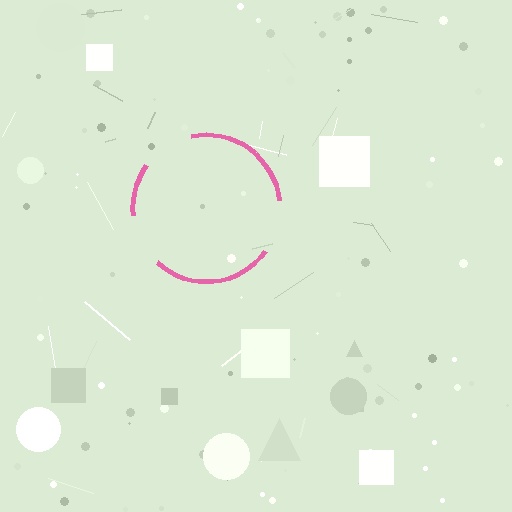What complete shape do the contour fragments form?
The contour fragments form a circle.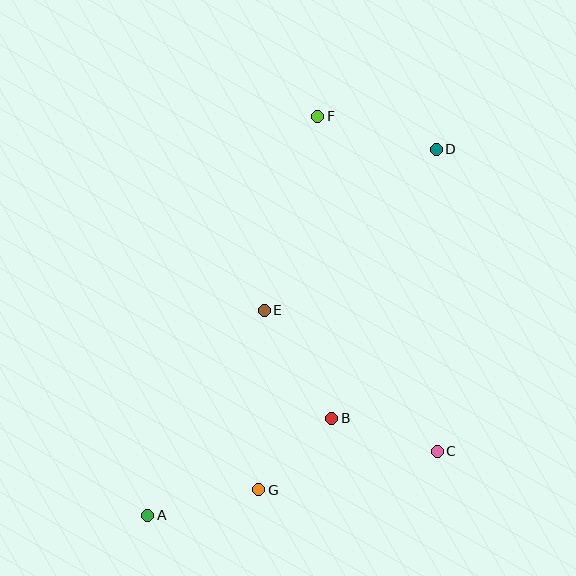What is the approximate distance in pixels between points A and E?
The distance between A and E is approximately 235 pixels.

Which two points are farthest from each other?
Points A and D are farthest from each other.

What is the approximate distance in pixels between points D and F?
The distance between D and F is approximately 123 pixels.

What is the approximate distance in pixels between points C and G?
The distance between C and G is approximately 183 pixels.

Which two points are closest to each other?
Points B and G are closest to each other.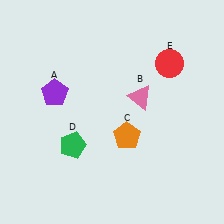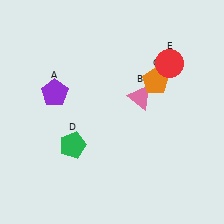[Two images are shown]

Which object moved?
The orange pentagon (C) moved up.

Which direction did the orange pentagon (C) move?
The orange pentagon (C) moved up.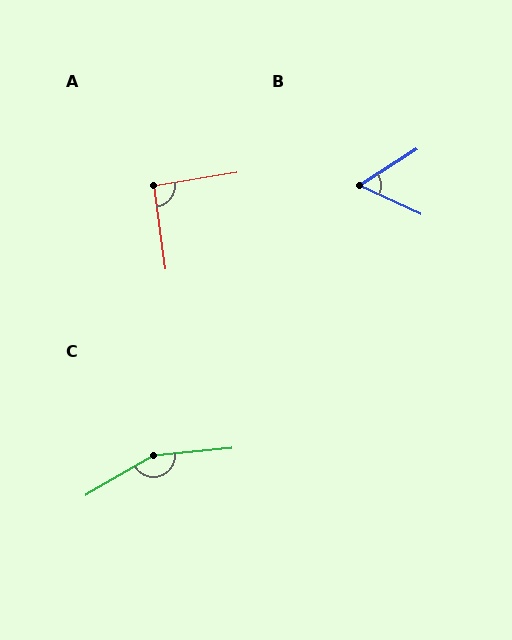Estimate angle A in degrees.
Approximately 92 degrees.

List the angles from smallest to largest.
B (57°), A (92°), C (156°).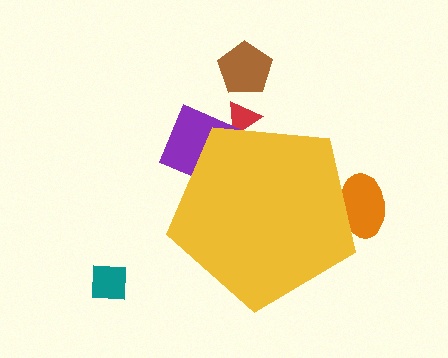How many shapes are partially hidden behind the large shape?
3 shapes are partially hidden.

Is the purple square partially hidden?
Yes, the purple square is partially hidden behind the yellow pentagon.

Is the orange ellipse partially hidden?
Yes, the orange ellipse is partially hidden behind the yellow pentagon.